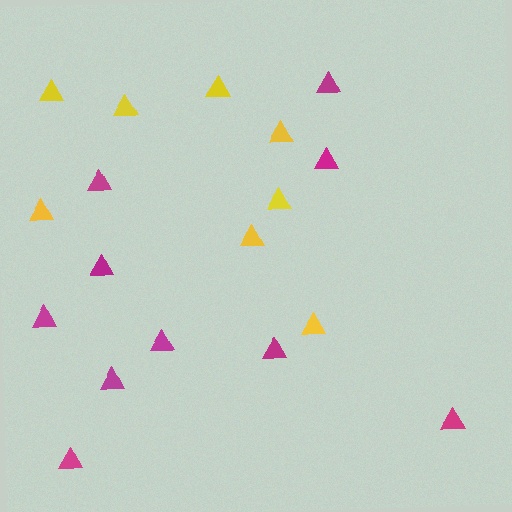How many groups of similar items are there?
There are 2 groups: one group of magenta triangles (10) and one group of yellow triangles (8).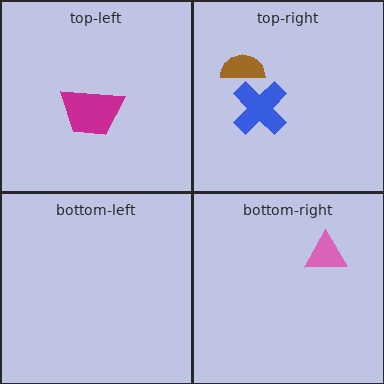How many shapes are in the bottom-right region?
1.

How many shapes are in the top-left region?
1.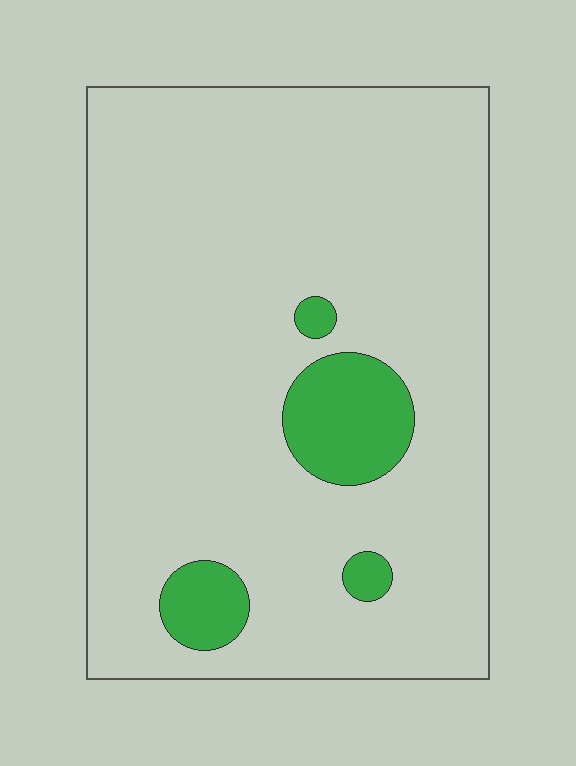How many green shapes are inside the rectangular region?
4.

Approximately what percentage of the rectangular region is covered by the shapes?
Approximately 10%.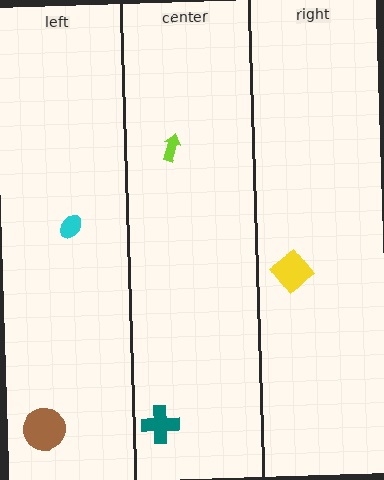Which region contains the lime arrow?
The center region.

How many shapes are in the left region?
2.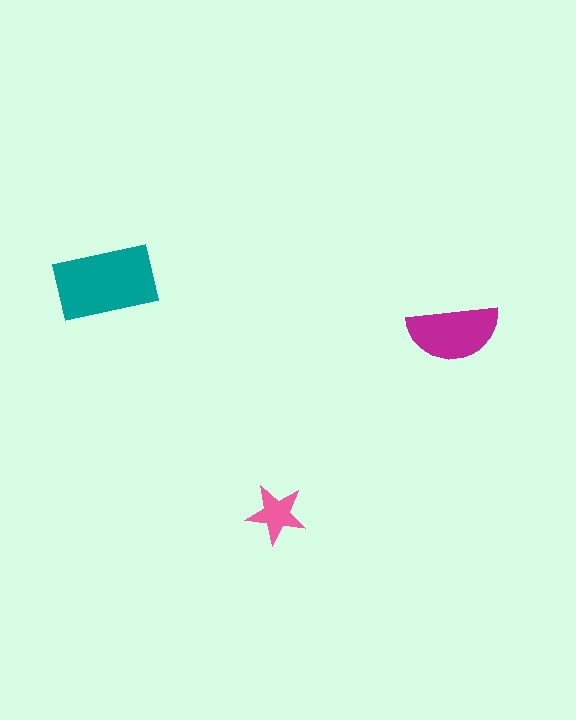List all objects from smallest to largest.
The pink star, the magenta semicircle, the teal rectangle.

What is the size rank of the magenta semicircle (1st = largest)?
2nd.